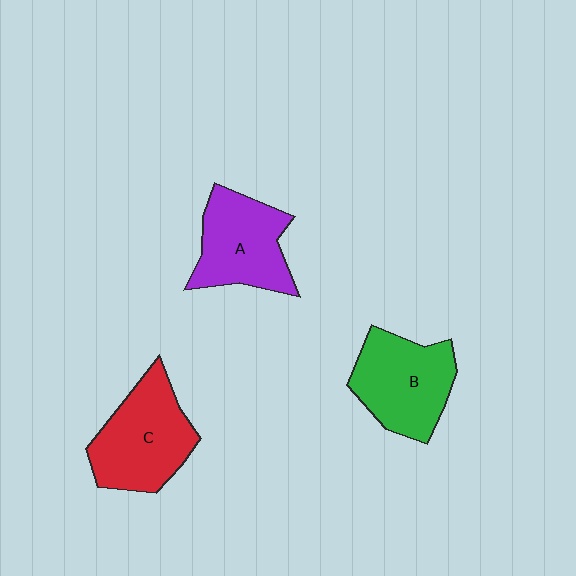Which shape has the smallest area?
Shape A (purple).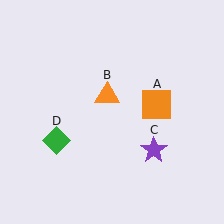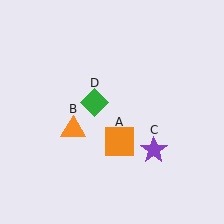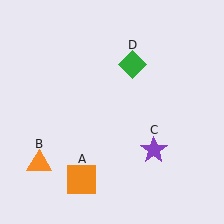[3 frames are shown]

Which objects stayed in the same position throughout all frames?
Purple star (object C) remained stationary.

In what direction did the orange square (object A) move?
The orange square (object A) moved down and to the left.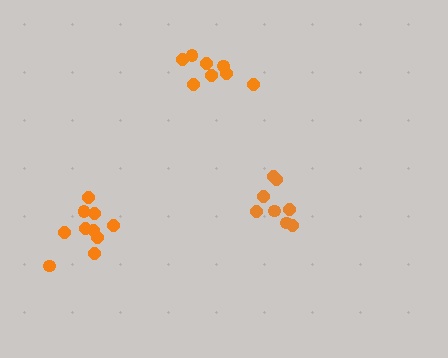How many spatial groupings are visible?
There are 3 spatial groupings.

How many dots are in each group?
Group 1: 8 dots, Group 2: 8 dots, Group 3: 10 dots (26 total).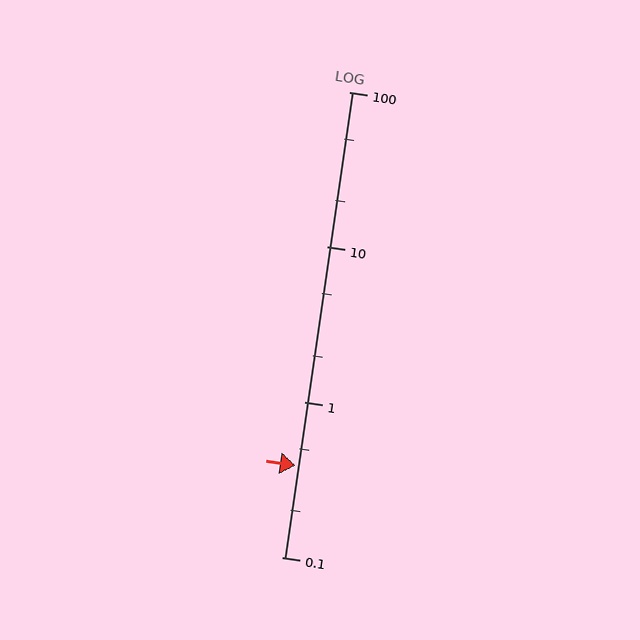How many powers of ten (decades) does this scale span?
The scale spans 3 decades, from 0.1 to 100.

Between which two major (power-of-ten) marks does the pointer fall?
The pointer is between 0.1 and 1.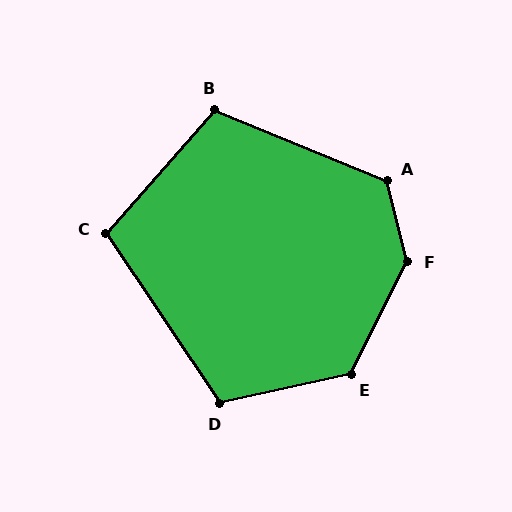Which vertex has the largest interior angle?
F, at approximately 140 degrees.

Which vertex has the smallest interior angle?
C, at approximately 105 degrees.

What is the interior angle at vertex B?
Approximately 109 degrees (obtuse).